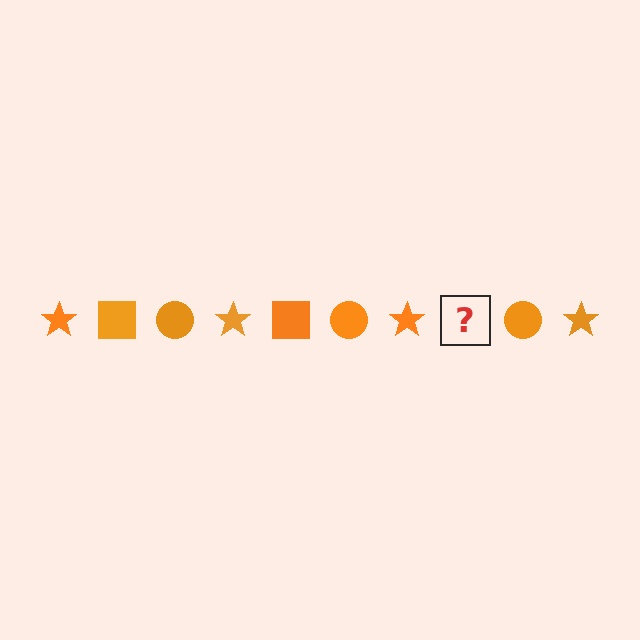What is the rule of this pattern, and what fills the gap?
The rule is that the pattern cycles through star, square, circle shapes in orange. The gap should be filled with an orange square.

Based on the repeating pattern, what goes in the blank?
The blank should be an orange square.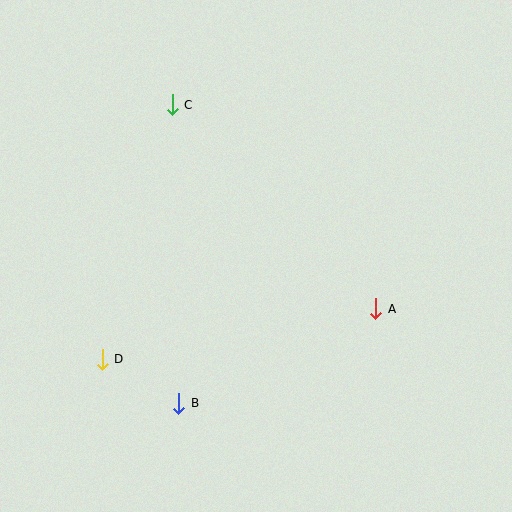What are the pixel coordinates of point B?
Point B is at (179, 403).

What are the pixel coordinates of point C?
Point C is at (172, 105).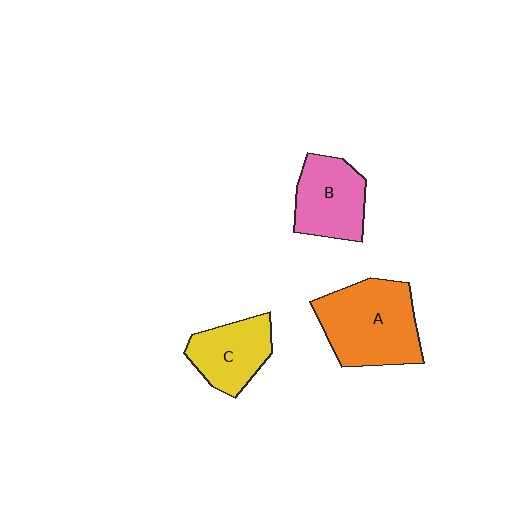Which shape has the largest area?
Shape A (orange).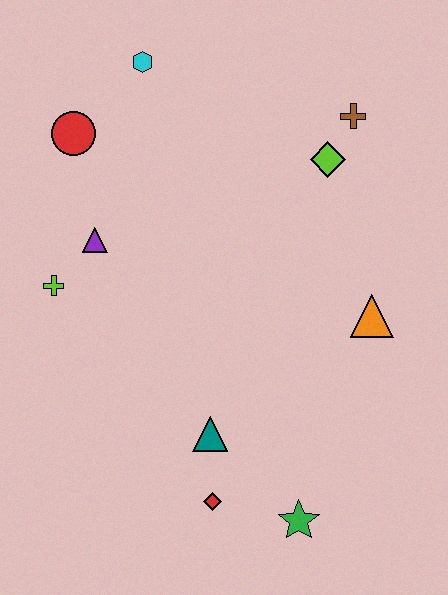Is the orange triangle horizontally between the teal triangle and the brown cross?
No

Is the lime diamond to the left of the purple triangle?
No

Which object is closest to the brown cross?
The lime diamond is closest to the brown cross.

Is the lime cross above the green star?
Yes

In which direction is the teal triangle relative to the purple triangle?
The teal triangle is below the purple triangle.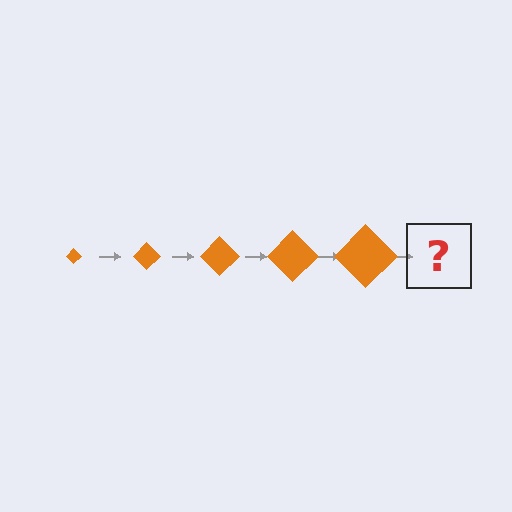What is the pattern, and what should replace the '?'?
The pattern is that the diamond gets progressively larger each step. The '?' should be an orange diamond, larger than the previous one.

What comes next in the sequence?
The next element should be an orange diamond, larger than the previous one.